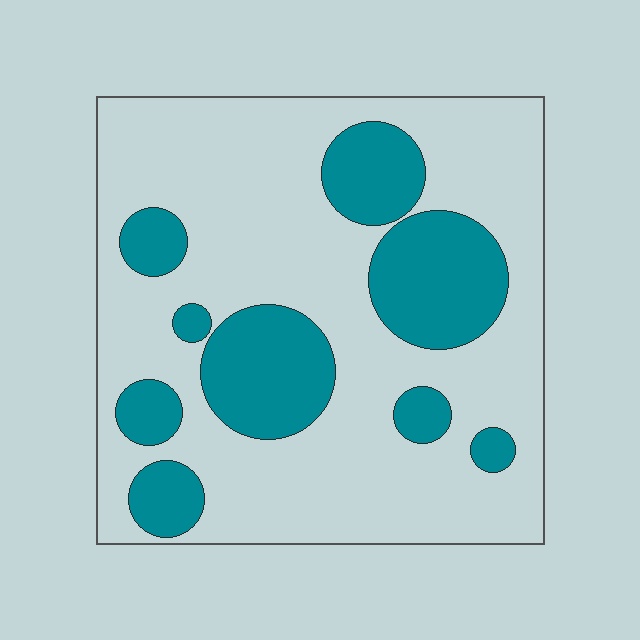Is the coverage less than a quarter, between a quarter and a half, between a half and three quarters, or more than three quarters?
Between a quarter and a half.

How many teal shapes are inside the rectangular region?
9.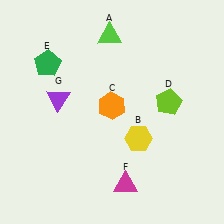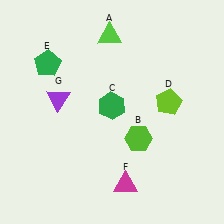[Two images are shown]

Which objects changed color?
B changed from yellow to lime. C changed from orange to green.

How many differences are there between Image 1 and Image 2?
There are 2 differences between the two images.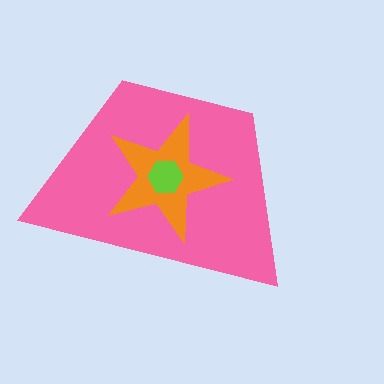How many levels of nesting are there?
3.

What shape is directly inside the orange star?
The lime hexagon.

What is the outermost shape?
The pink trapezoid.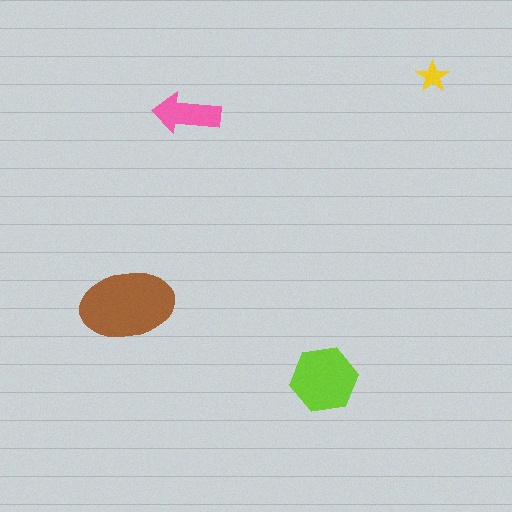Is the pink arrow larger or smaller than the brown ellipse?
Smaller.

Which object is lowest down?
The lime hexagon is bottommost.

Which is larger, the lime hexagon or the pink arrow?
The lime hexagon.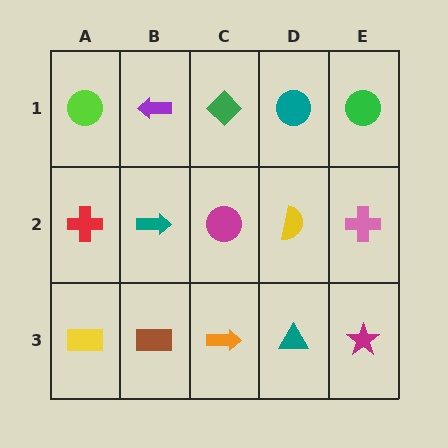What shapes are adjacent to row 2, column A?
A lime circle (row 1, column A), a yellow rectangle (row 3, column A), a teal arrow (row 2, column B).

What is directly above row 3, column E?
A pink cross.